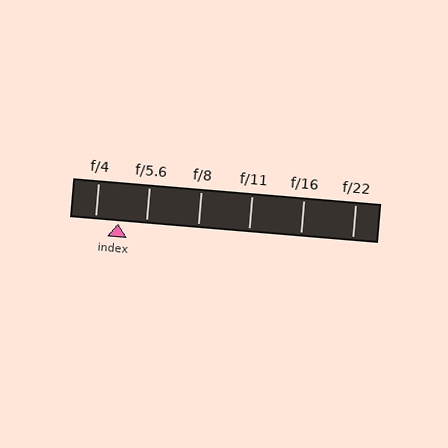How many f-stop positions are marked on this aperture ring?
There are 6 f-stop positions marked.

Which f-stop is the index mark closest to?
The index mark is closest to f/4.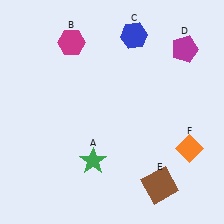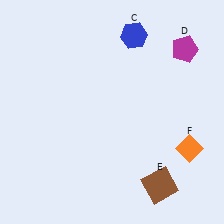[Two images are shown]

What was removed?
The green star (A), the magenta hexagon (B) were removed in Image 2.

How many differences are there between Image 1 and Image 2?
There are 2 differences between the two images.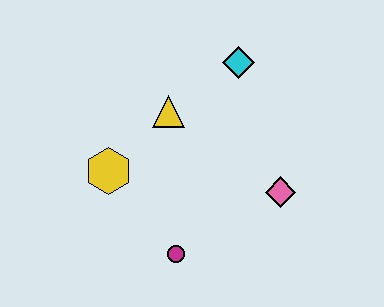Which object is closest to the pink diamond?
The magenta circle is closest to the pink diamond.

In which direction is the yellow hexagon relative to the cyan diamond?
The yellow hexagon is to the left of the cyan diamond.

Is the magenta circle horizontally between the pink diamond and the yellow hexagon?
Yes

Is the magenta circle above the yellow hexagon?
No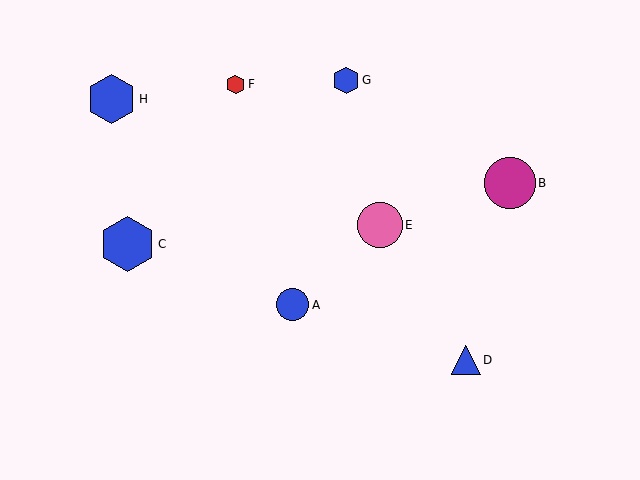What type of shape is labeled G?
Shape G is a blue hexagon.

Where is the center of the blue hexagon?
The center of the blue hexagon is at (346, 80).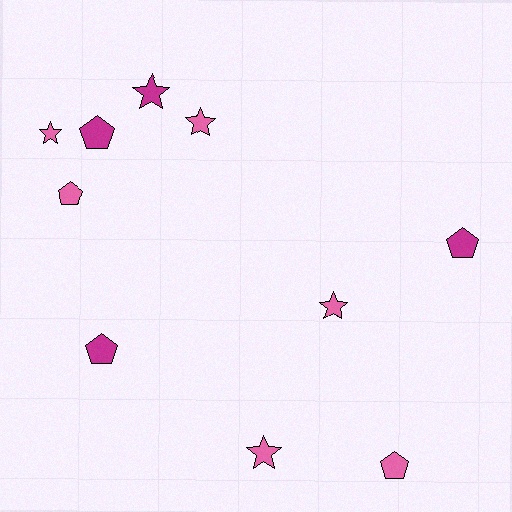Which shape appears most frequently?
Star, with 5 objects.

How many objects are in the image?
There are 10 objects.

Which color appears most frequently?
Pink, with 6 objects.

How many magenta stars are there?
There is 1 magenta star.